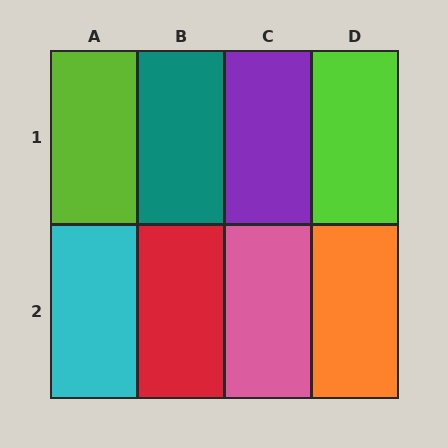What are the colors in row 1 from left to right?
Lime, teal, purple, lime.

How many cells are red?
1 cell is red.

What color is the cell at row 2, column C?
Pink.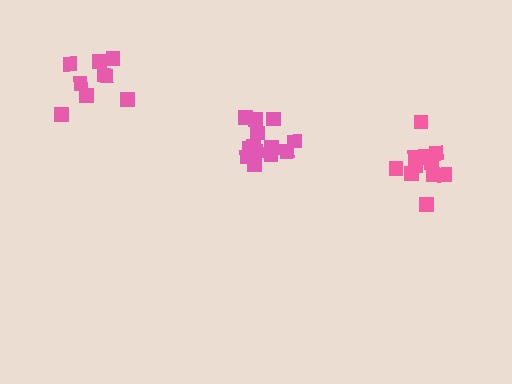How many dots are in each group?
Group 1: 9 dots, Group 2: 13 dots, Group 3: 12 dots (34 total).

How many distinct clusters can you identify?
There are 3 distinct clusters.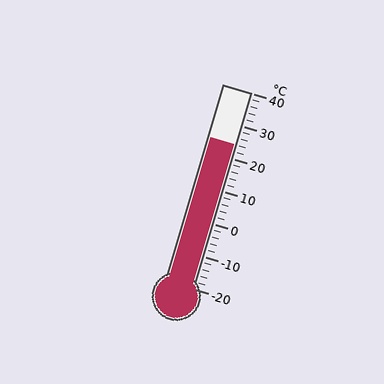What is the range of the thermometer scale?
The thermometer scale ranges from -20°C to 40°C.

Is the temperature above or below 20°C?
The temperature is above 20°C.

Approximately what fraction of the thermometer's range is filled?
The thermometer is filled to approximately 75% of its range.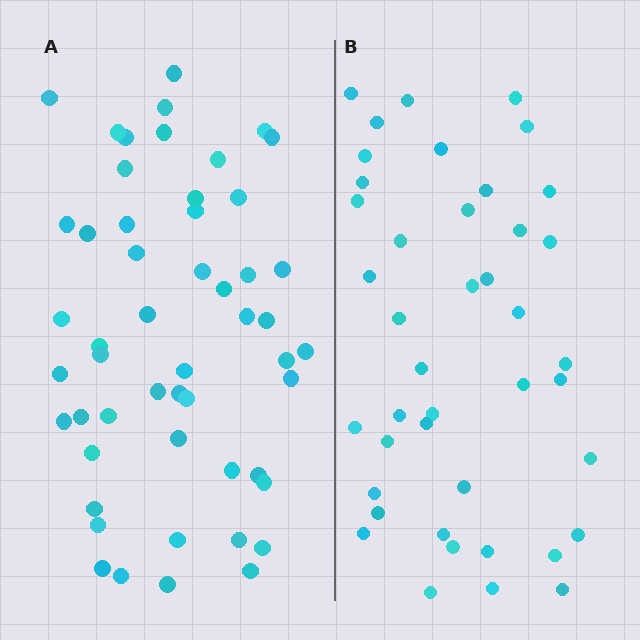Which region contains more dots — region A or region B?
Region A (the left region) has more dots.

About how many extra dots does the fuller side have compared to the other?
Region A has roughly 10 or so more dots than region B.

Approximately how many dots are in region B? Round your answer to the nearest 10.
About 40 dots. (The exact count is 42, which rounds to 40.)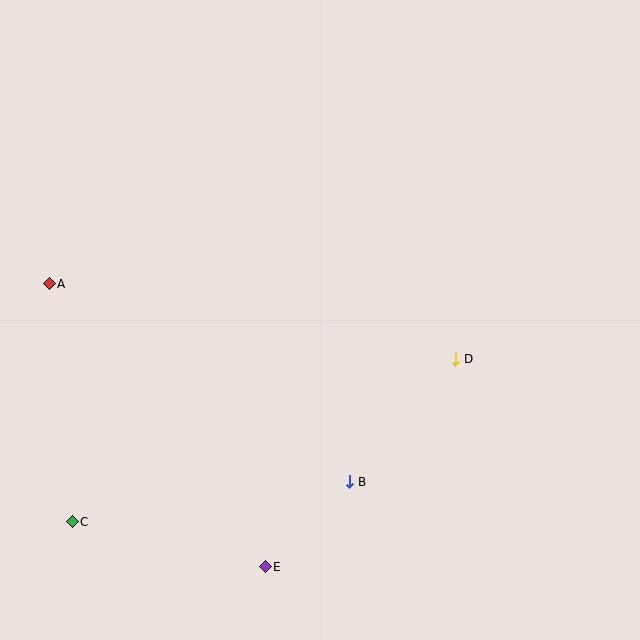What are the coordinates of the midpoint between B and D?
The midpoint between B and D is at (403, 421).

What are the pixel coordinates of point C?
Point C is at (72, 522).